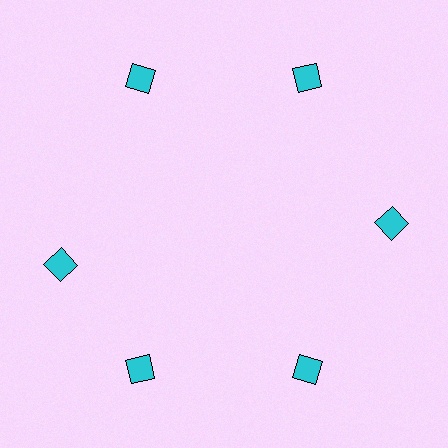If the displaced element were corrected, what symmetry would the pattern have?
It would have 6-fold rotational symmetry — the pattern would map onto itself every 60 degrees.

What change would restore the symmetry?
The symmetry would be restored by rotating it back into even spacing with its neighbors so that all 6 squares sit at equal angles and equal distance from the center.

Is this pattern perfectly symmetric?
No. The 6 cyan squares are arranged in a ring, but one element near the 9 o'clock position is rotated out of alignment along the ring, breaking the 6-fold rotational symmetry.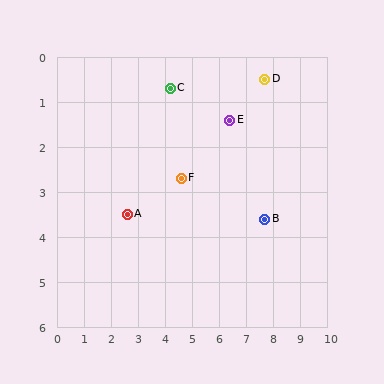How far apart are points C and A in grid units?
Points C and A are about 3.2 grid units apart.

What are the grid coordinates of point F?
Point F is at approximately (4.6, 2.7).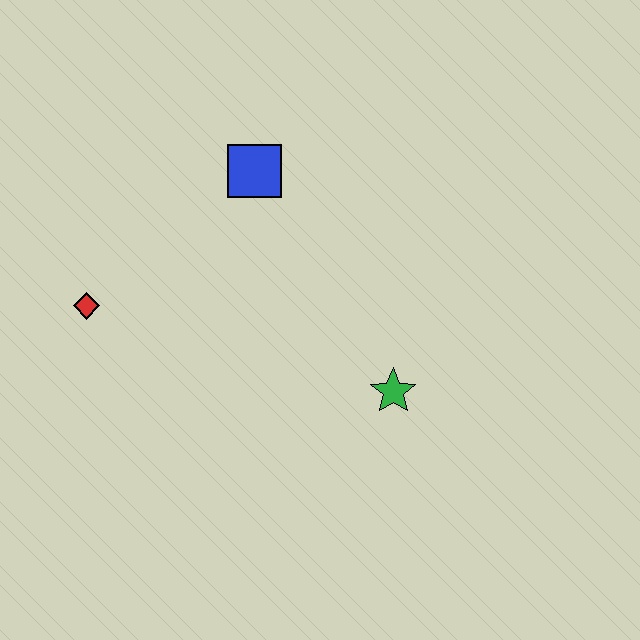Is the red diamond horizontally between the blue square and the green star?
No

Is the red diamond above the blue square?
No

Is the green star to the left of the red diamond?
No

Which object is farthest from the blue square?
The green star is farthest from the blue square.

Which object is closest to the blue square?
The red diamond is closest to the blue square.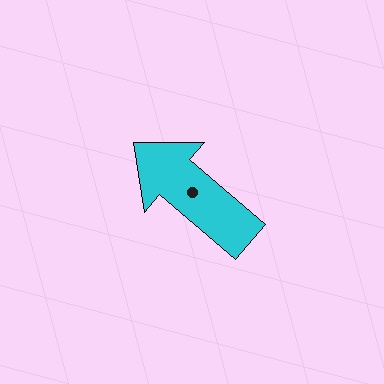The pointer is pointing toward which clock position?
Roughly 10 o'clock.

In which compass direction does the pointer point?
Northwest.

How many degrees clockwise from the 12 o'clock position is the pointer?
Approximately 310 degrees.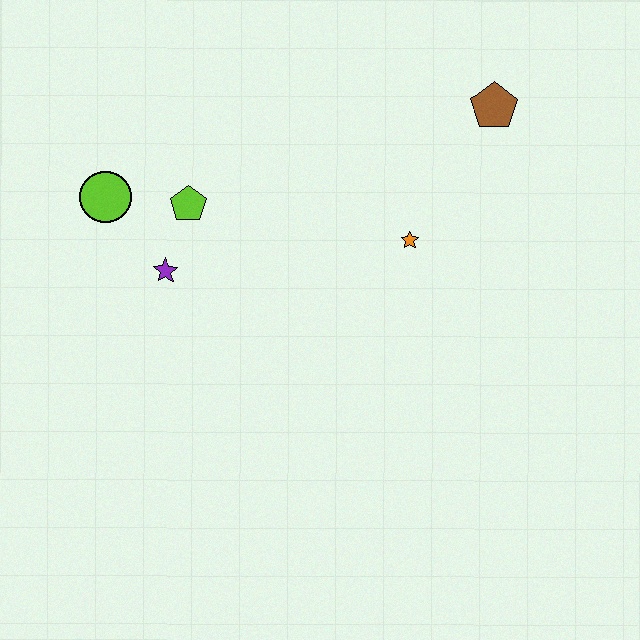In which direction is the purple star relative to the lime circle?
The purple star is below the lime circle.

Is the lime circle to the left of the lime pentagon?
Yes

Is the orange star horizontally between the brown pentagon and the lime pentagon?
Yes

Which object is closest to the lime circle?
The lime pentagon is closest to the lime circle.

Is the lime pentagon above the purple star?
Yes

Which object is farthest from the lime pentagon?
The brown pentagon is farthest from the lime pentagon.